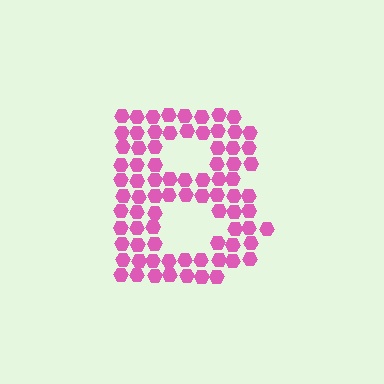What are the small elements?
The small elements are hexagons.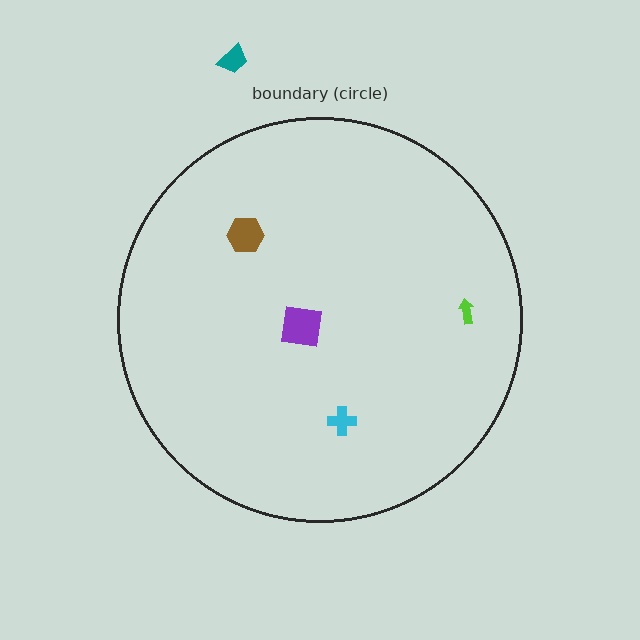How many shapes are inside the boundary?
4 inside, 1 outside.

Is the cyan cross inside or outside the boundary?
Inside.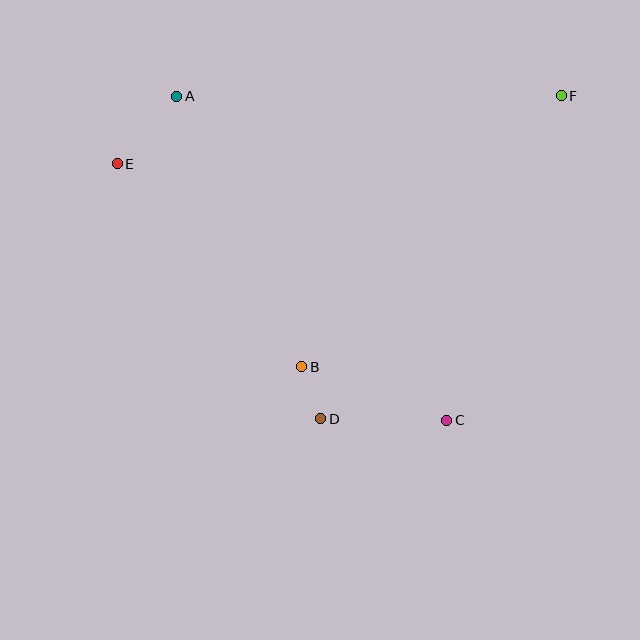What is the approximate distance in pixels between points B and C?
The distance between B and C is approximately 155 pixels.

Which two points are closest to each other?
Points B and D are closest to each other.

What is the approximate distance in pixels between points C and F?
The distance between C and F is approximately 344 pixels.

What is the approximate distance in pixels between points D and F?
The distance between D and F is approximately 403 pixels.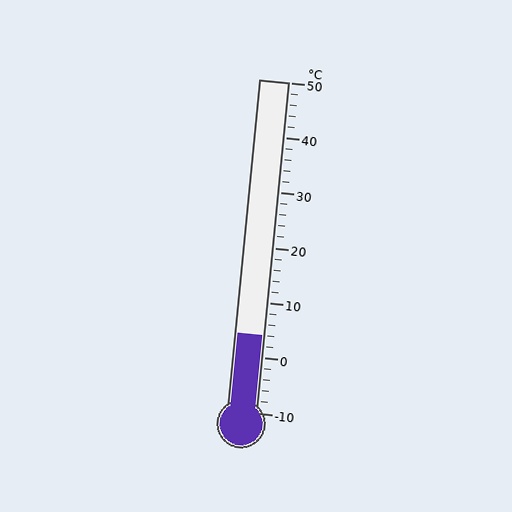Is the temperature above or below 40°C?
The temperature is below 40°C.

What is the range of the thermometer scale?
The thermometer scale ranges from -10°C to 50°C.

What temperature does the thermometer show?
The thermometer shows approximately 4°C.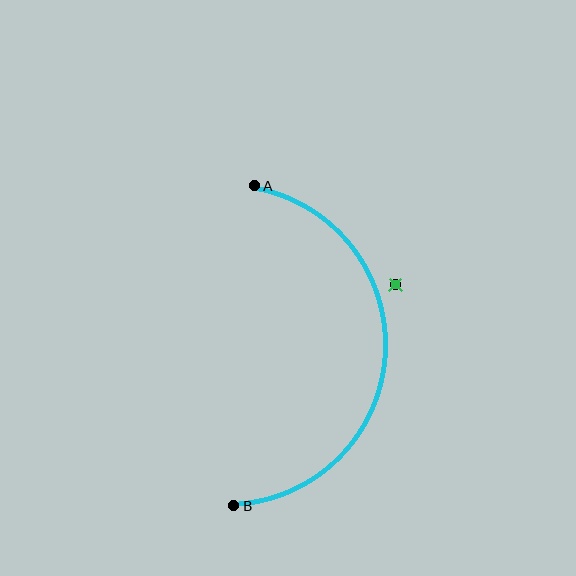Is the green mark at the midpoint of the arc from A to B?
No — the green mark does not lie on the arc at all. It sits slightly outside the curve.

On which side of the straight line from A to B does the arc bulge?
The arc bulges to the right of the straight line connecting A and B.